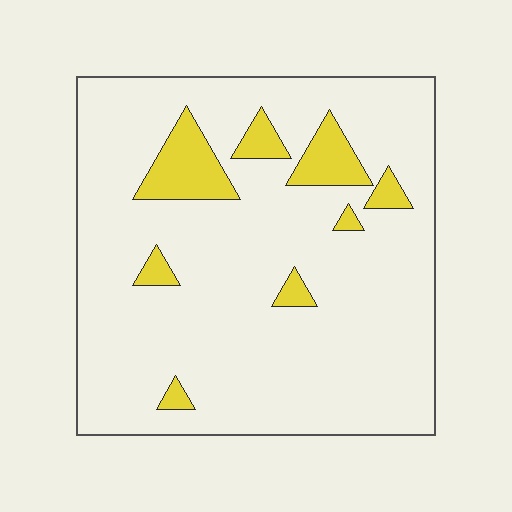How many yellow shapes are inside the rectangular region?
8.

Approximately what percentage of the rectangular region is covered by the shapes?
Approximately 10%.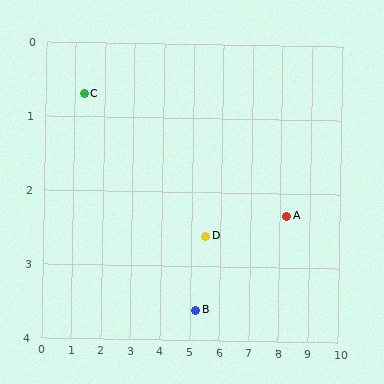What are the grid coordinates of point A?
Point A is at approximately (8.2, 2.3).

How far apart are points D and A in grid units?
Points D and A are about 2.7 grid units apart.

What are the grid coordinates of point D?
Point D is at approximately (5.5, 2.6).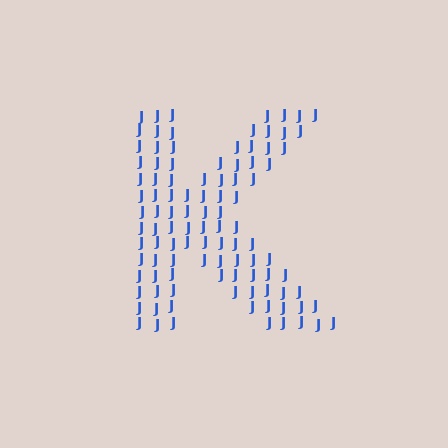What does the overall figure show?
The overall figure shows the letter K.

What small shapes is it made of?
It is made of small letter J's.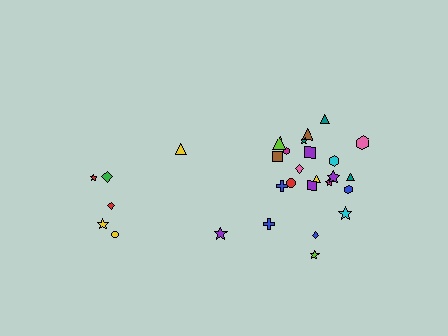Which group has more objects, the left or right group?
The right group.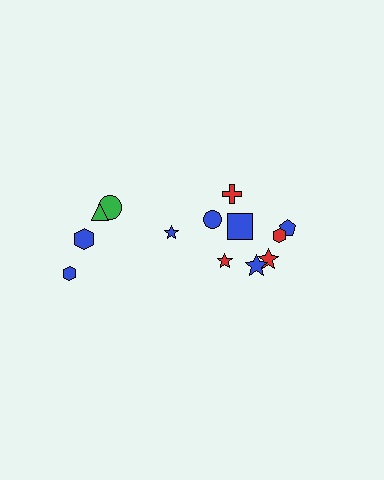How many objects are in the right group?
There are 8 objects.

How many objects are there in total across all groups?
There are 13 objects.